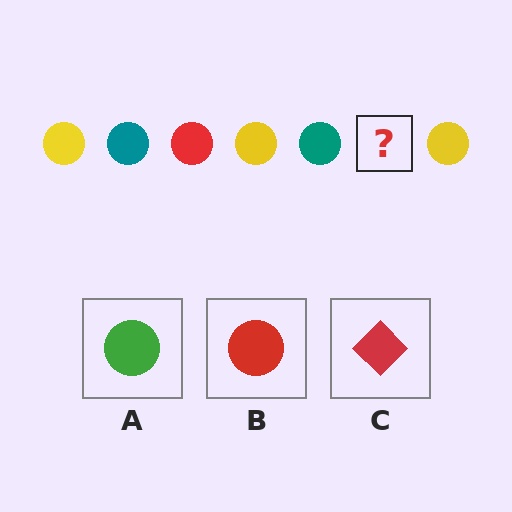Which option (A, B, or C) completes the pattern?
B.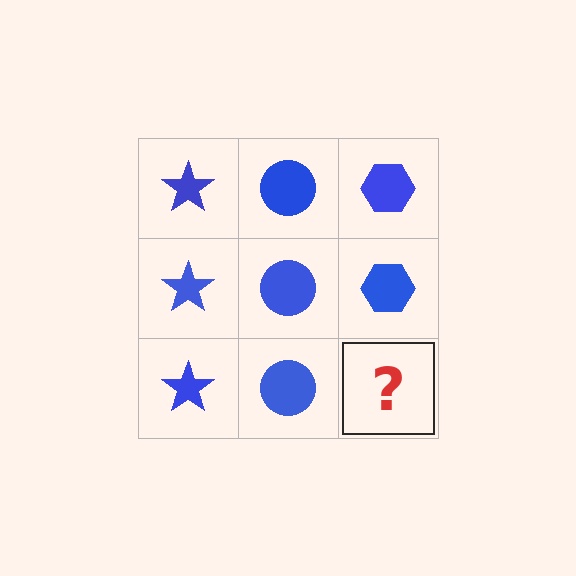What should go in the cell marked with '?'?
The missing cell should contain a blue hexagon.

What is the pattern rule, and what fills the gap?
The rule is that each column has a consistent shape. The gap should be filled with a blue hexagon.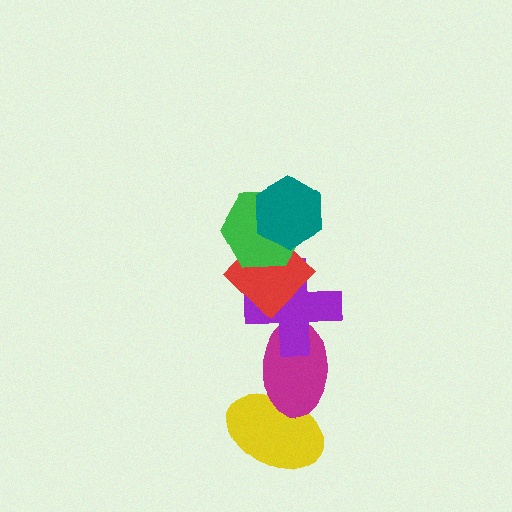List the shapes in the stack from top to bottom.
From top to bottom: the teal hexagon, the green hexagon, the red diamond, the purple cross, the magenta ellipse, the yellow ellipse.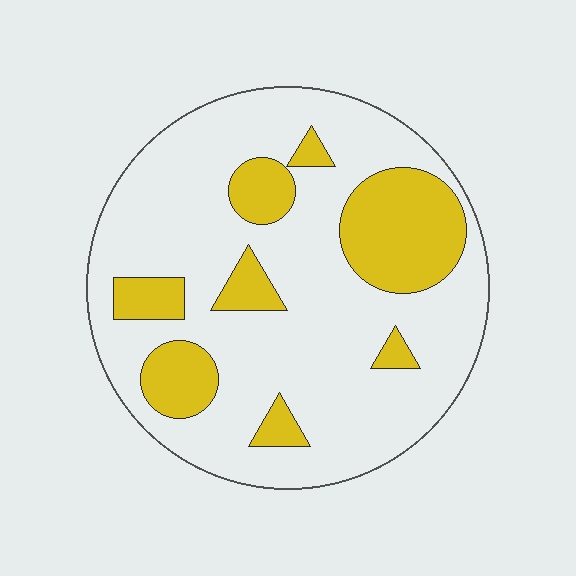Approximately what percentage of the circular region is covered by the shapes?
Approximately 25%.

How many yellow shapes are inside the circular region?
8.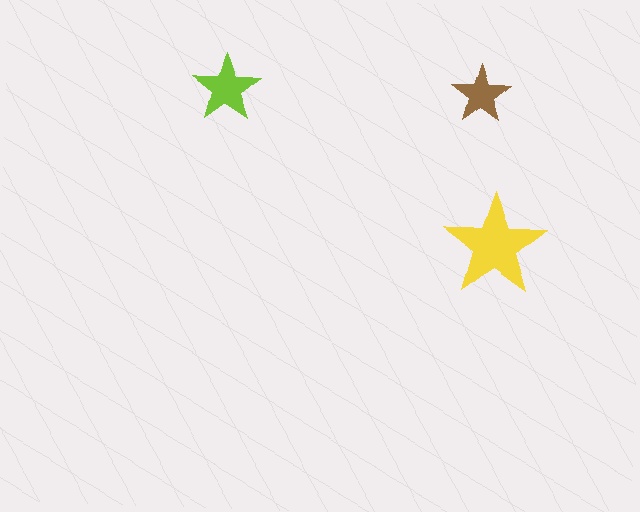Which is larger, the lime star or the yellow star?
The yellow one.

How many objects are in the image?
There are 3 objects in the image.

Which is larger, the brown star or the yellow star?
The yellow one.